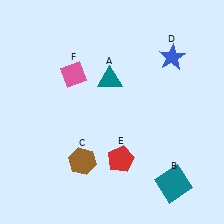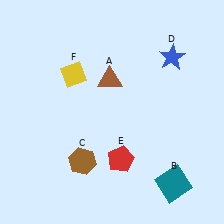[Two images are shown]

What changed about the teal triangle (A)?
In Image 1, A is teal. In Image 2, it changed to brown.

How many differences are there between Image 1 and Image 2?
There are 2 differences between the two images.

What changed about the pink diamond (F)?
In Image 1, F is pink. In Image 2, it changed to yellow.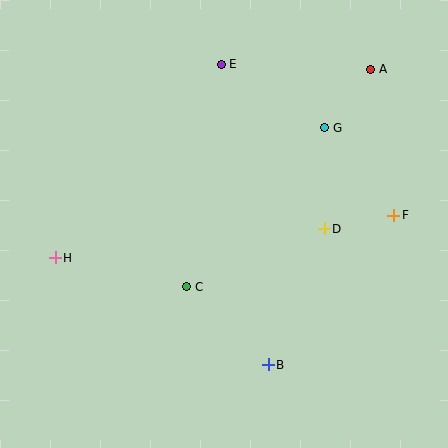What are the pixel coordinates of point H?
Point H is at (55, 258).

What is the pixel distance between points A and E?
The distance between A and E is 150 pixels.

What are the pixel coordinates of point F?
Point F is at (394, 215).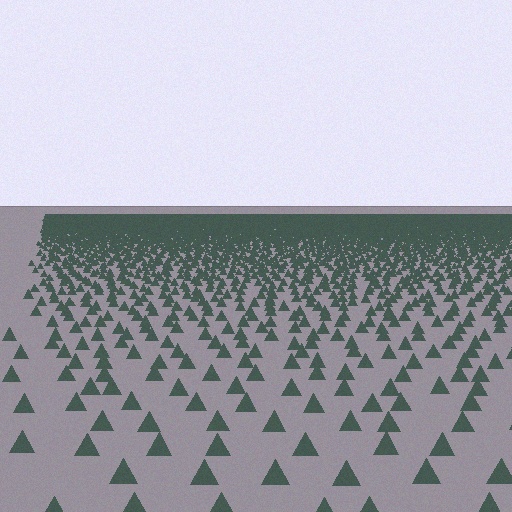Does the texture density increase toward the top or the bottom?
Density increases toward the top.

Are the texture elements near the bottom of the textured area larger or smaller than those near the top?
Larger. Near the bottom, elements are closer to the viewer and appear at a bigger on-screen size.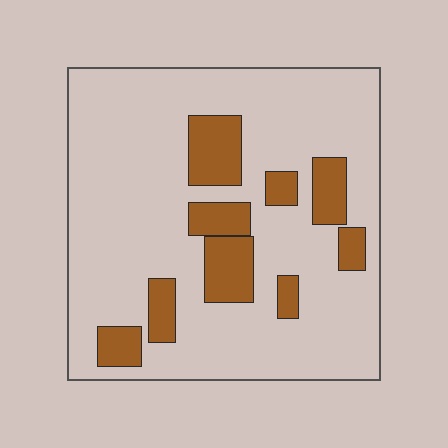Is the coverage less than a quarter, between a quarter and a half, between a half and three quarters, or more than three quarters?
Less than a quarter.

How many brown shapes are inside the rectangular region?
9.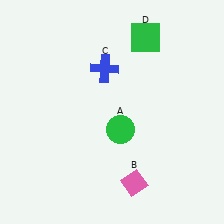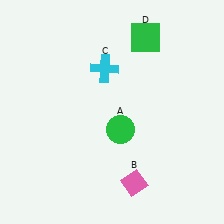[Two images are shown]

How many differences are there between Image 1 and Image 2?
There is 1 difference between the two images.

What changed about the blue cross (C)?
In Image 1, C is blue. In Image 2, it changed to cyan.